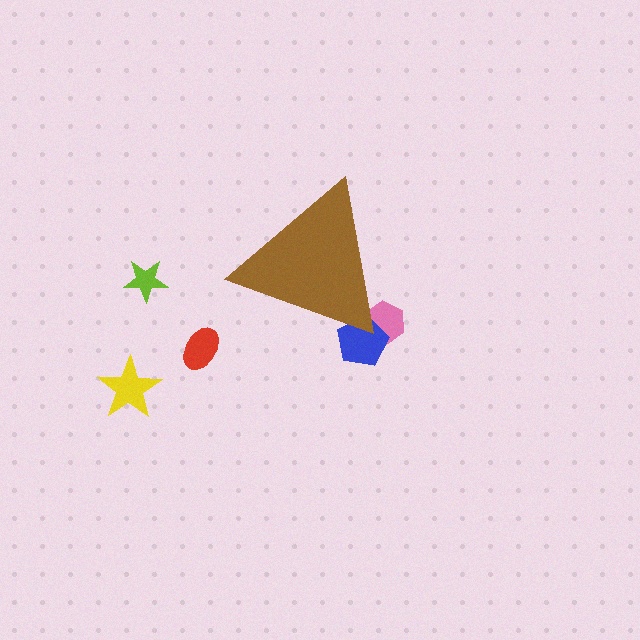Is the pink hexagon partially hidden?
Yes, the pink hexagon is partially hidden behind the brown triangle.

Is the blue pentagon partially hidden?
Yes, the blue pentagon is partially hidden behind the brown triangle.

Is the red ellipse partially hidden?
No, the red ellipse is fully visible.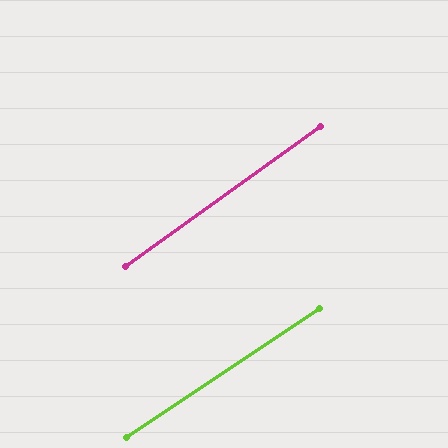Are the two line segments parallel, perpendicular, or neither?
Parallel — their directions differ by only 1.8°.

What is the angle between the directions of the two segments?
Approximately 2 degrees.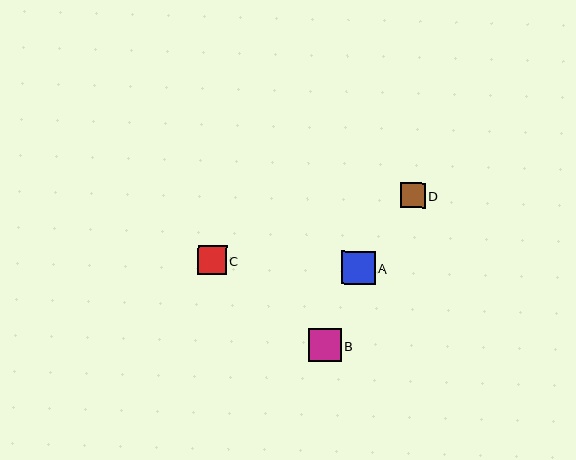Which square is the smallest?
Square D is the smallest with a size of approximately 25 pixels.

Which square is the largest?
Square A is the largest with a size of approximately 33 pixels.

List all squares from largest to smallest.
From largest to smallest: A, B, C, D.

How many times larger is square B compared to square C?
Square B is approximately 1.2 times the size of square C.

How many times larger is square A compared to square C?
Square A is approximately 1.2 times the size of square C.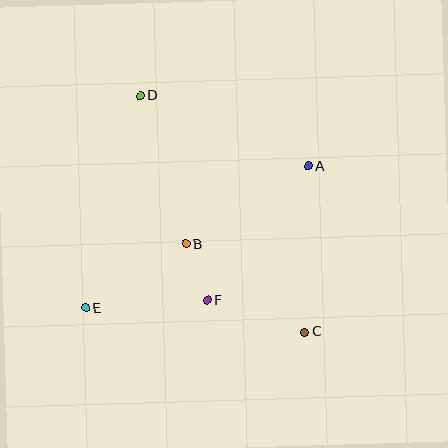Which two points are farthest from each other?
Points C and D are farthest from each other.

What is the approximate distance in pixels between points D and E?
The distance between D and E is approximately 219 pixels.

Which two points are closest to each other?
Points B and F are closest to each other.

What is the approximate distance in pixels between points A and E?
The distance between A and E is approximately 264 pixels.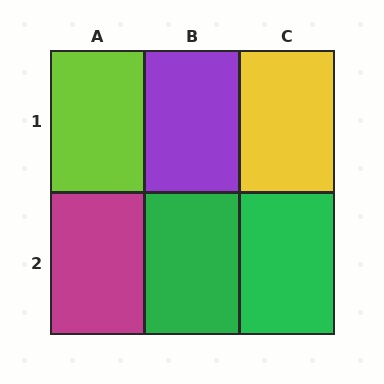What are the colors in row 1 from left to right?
Lime, purple, yellow.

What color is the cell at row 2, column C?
Green.